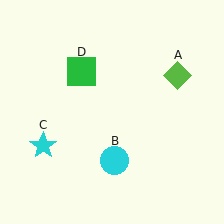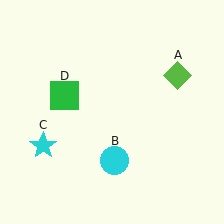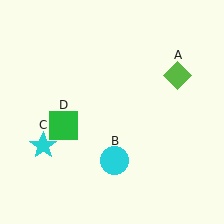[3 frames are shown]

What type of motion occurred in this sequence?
The green square (object D) rotated counterclockwise around the center of the scene.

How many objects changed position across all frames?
1 object changed position: green square (object D).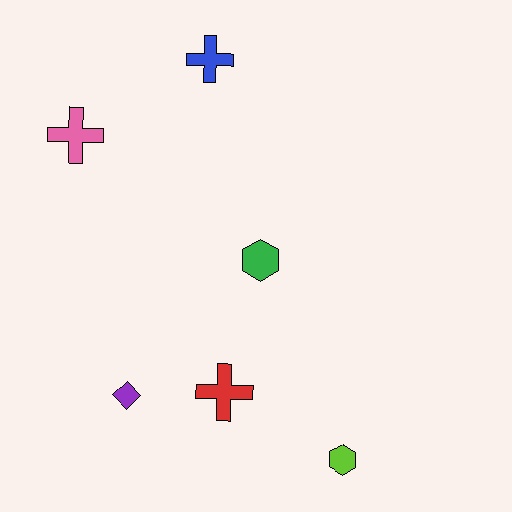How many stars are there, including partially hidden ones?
There are no stars.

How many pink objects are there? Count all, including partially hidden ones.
There is 1 pink object.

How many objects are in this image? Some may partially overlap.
There are 6 objects.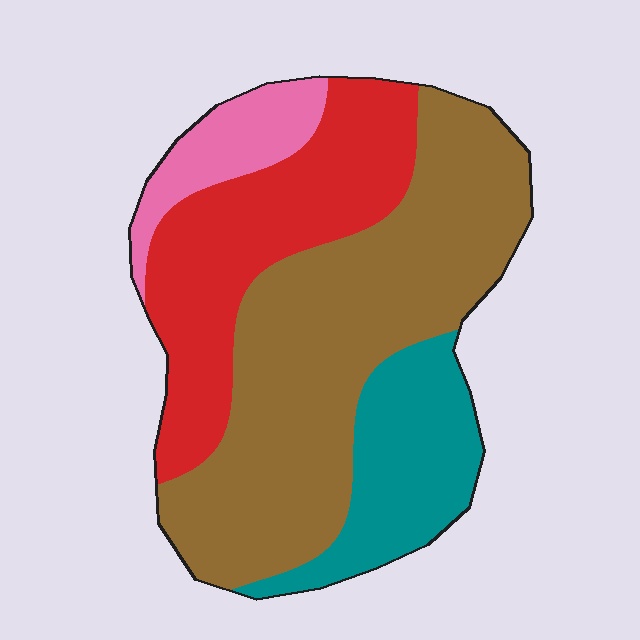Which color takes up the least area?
Pink, at roughly 10%.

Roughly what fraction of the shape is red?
Red covers 27% of the shape.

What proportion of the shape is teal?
Teal covers around 15% of the shape.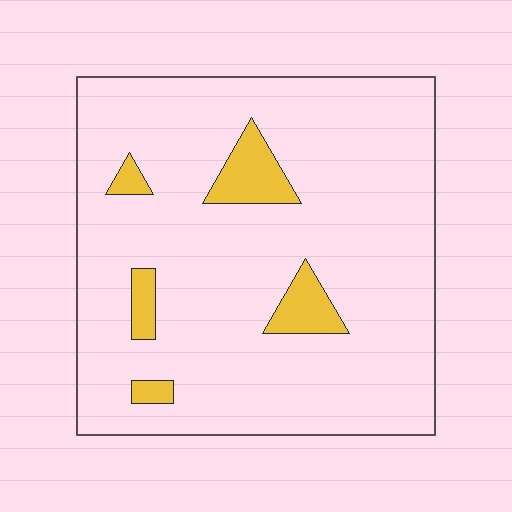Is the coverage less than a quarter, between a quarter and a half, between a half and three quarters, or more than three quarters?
Less than a quarter.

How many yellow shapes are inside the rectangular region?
5.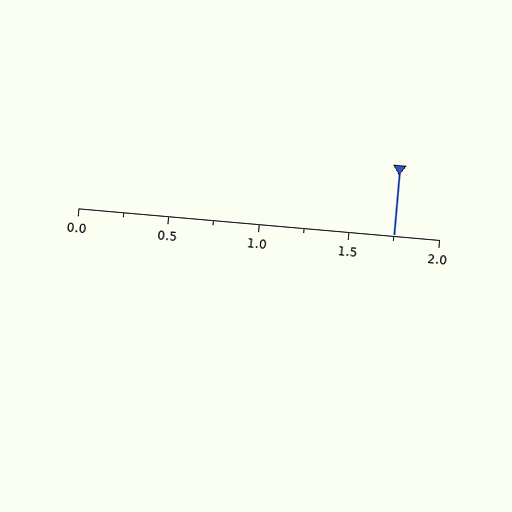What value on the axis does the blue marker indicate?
The marker indicates approximately 1.75.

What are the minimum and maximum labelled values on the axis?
The axis runs from 0.0 to 2.0.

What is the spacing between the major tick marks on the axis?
The major ticks are spaced 0.5 apart.